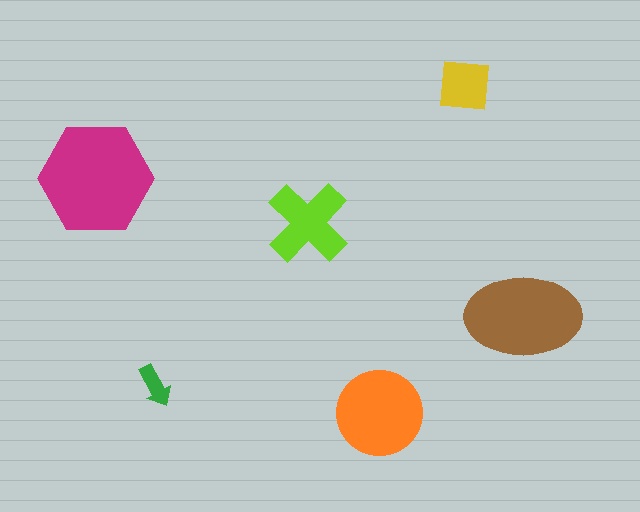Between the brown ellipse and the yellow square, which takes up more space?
The brown ellipse.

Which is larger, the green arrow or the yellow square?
The yellow square.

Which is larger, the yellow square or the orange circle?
The orange circle.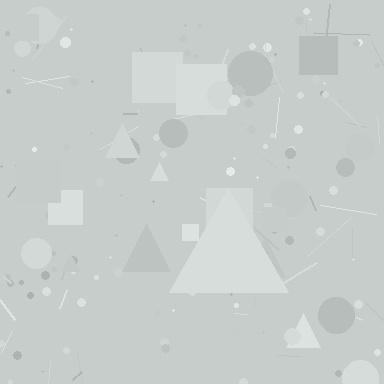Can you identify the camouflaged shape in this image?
The camouflaged shape is a triangle.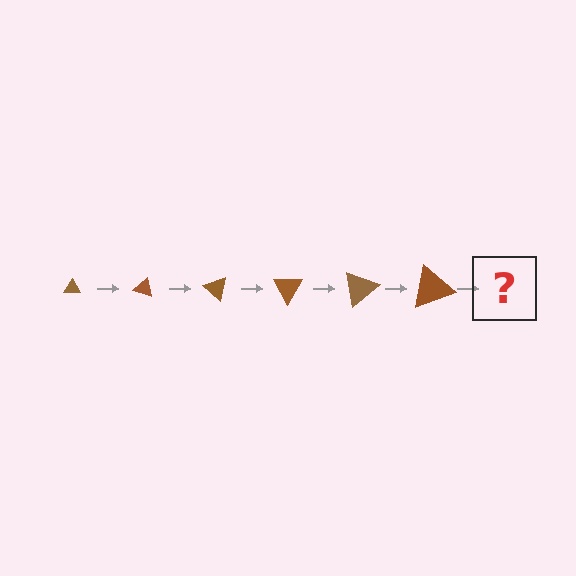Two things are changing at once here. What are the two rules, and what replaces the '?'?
The two rules are that the triangle grows larger each step and it rotates 20 degrees each step. The '?' should be a triangle, larger than the previous one and rotated 120 degrees from the start.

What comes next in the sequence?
The next element should be a triangle, larger than the previous one and rotated 120 degrees from the start.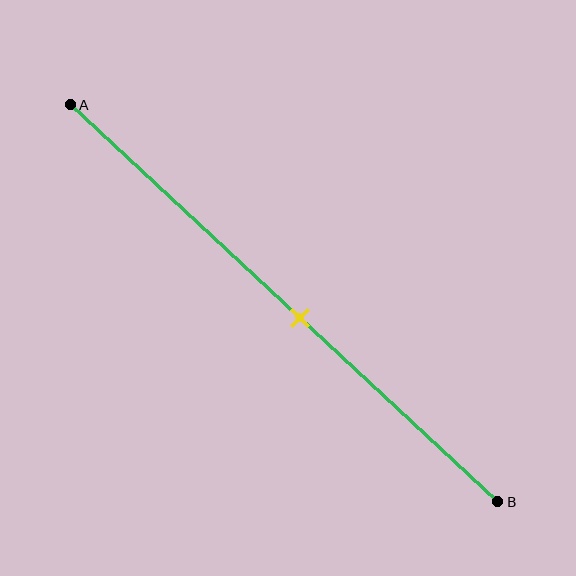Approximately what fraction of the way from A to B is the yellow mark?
The yellow mark is approximately 55% of the way from A to B.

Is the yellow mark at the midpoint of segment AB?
No, the mark is at about 55% from A, not at the 50% midpoint.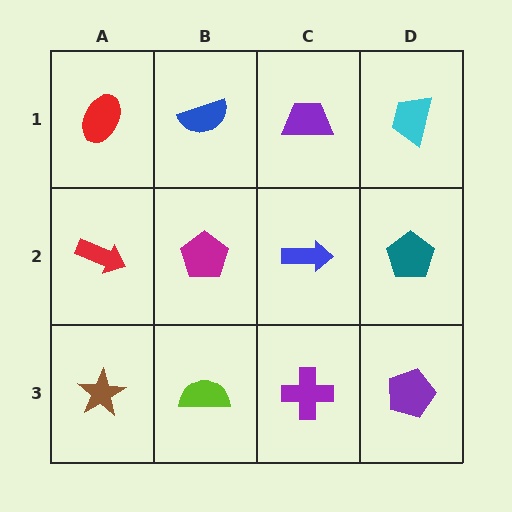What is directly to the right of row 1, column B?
A purple trapezoid.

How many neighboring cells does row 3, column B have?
3.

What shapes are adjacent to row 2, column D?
A cyan trapezoid (row 1, column D), a purple pentagon (row 3, column D), a blue arrow (row 2, column C).